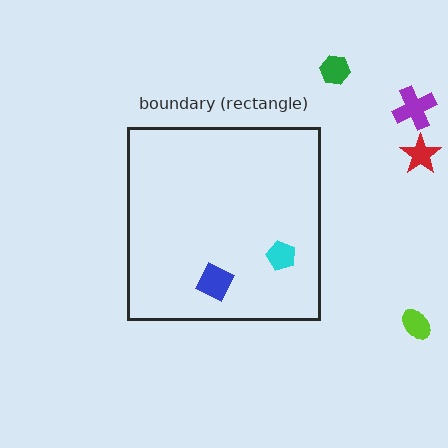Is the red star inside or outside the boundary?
Outside.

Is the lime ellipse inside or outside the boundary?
Outside.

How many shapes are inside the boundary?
2 inside, 4 outside.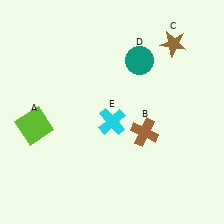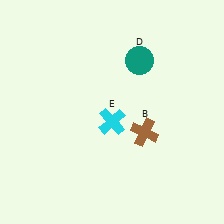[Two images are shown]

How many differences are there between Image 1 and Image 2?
There are 2 differences between the two images.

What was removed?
The brown star (C), the lime square (A) were removed in Image 2.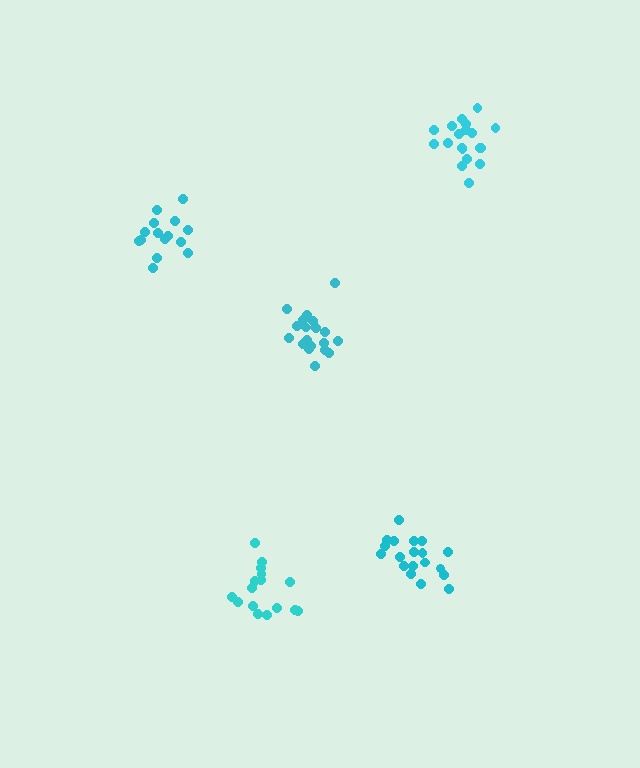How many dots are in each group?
Group 1: 16 dots, Group 2: 20 dots, Group 3: 19 dots, Group 4: 16 dots, Group 5: 19 dots (90 total).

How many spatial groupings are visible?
There are 5 spatial groupings.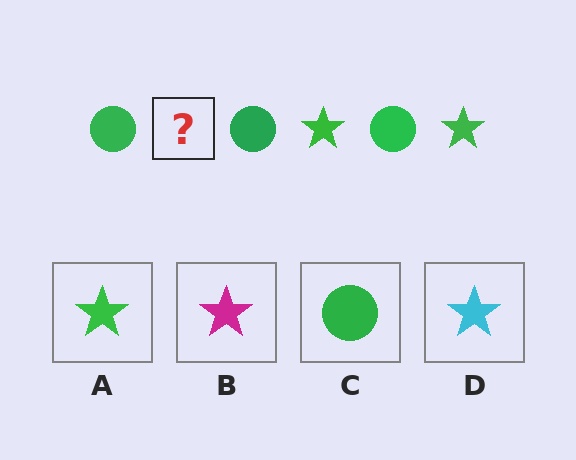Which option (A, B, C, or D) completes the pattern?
A.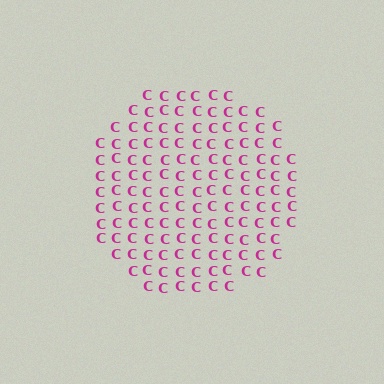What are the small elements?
The small elements are letter C's.